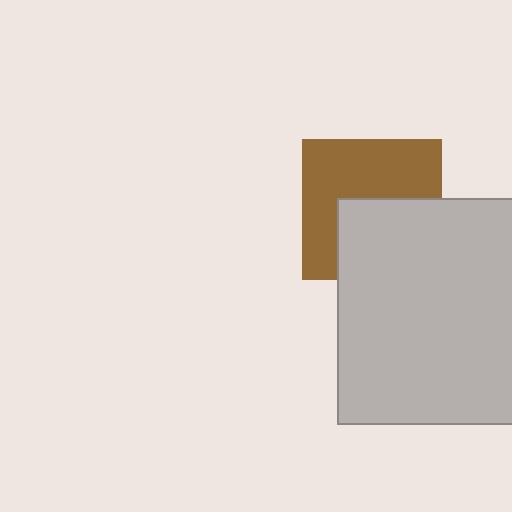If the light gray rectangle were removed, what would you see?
You would see the complete brown square.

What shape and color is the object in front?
The object in front is a light gray rectangle.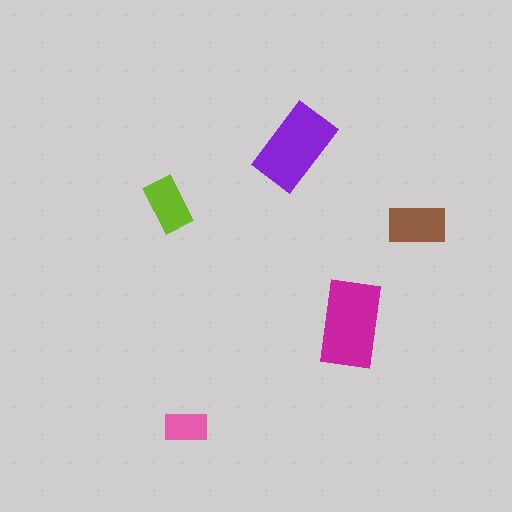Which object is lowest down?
The pink rectangle is bottommost.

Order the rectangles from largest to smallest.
the magenta one, the purple one, the brown one, the lime one, the pink one.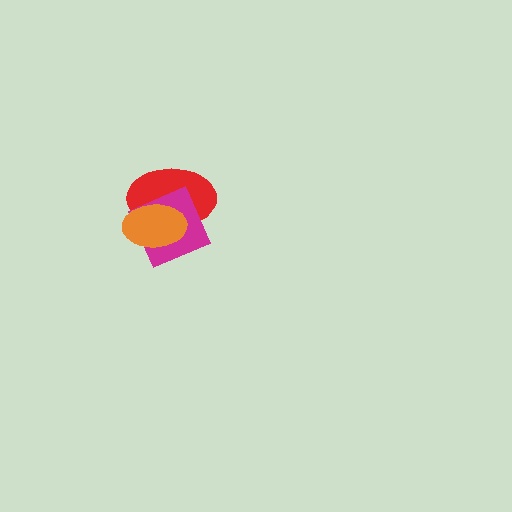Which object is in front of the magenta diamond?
The orange ellipse is in front of the magenta diamond.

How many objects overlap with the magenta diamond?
2 objects overlap with the magenta diamond.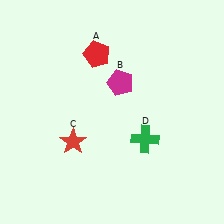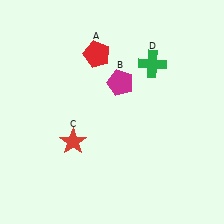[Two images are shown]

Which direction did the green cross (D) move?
The green cross (D) moved up.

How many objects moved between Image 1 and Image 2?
1 object moved between the two images.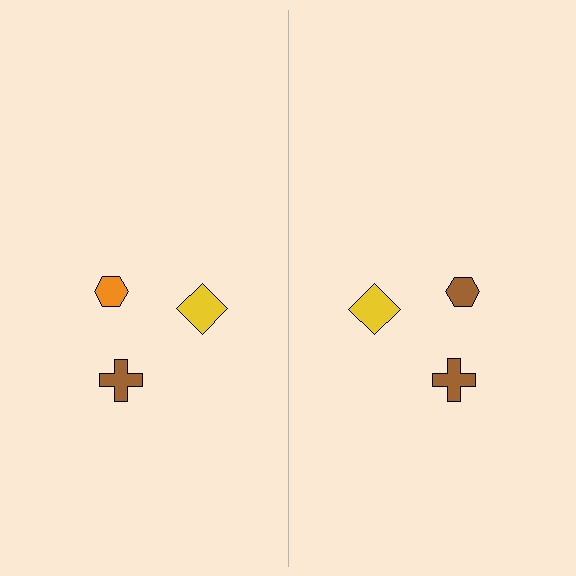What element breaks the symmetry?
The brown hexagon on the right side breaks the symmetry — its mirror counterpart is orange.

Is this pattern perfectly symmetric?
No, the pattern is not perfectly symmetric. The brown hexagon on the right side breaks the symmetry — its mirror counterpart is orange.